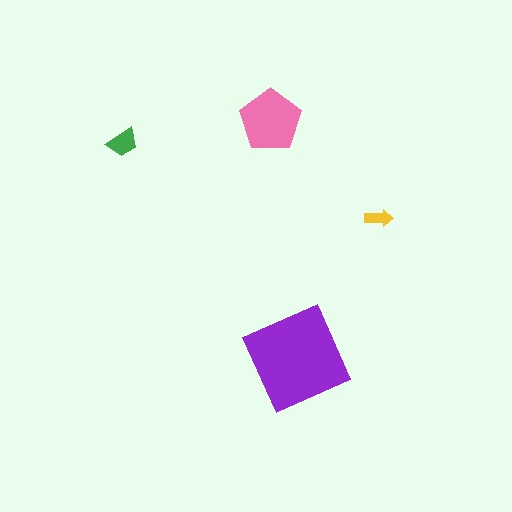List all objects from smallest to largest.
The yellow arrow, the green trapezoid, the pink pentagon, the purple diamond.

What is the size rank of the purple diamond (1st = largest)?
1st.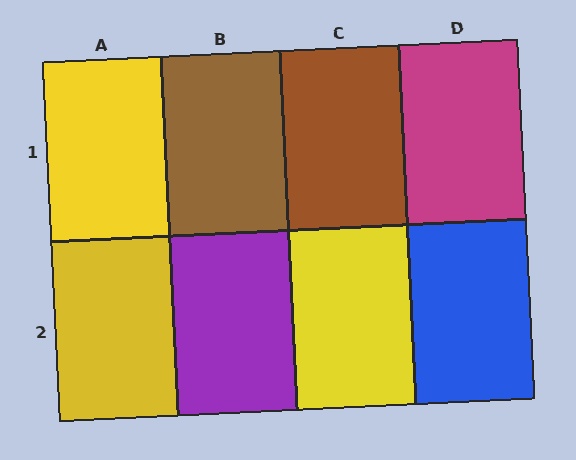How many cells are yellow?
3 cells are yellow.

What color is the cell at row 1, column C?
Brown.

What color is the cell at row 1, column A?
Yellow.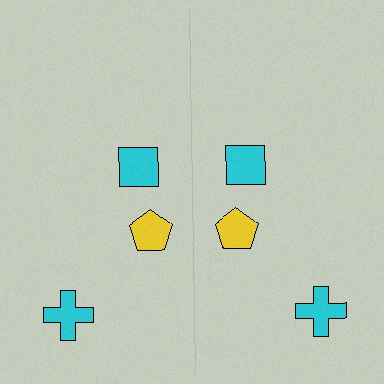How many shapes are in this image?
There are 6 shapes in this image.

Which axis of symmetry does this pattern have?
The pattern has a vertical axis of symmetry running through the center of the image.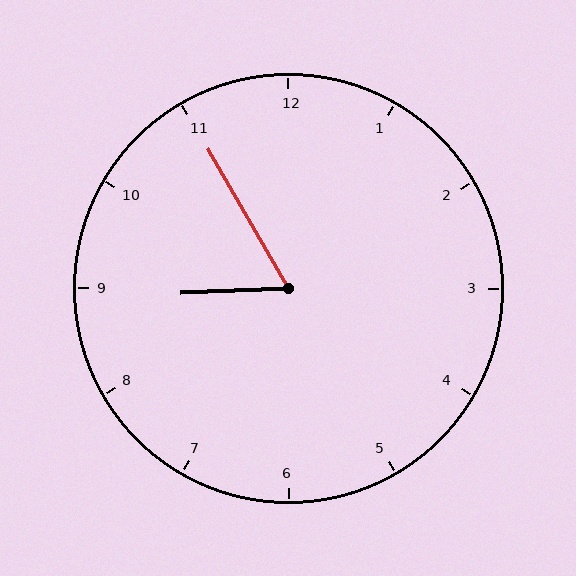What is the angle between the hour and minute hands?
Approximately 62 degrees.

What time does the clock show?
8:55.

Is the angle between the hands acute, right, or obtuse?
It is acute.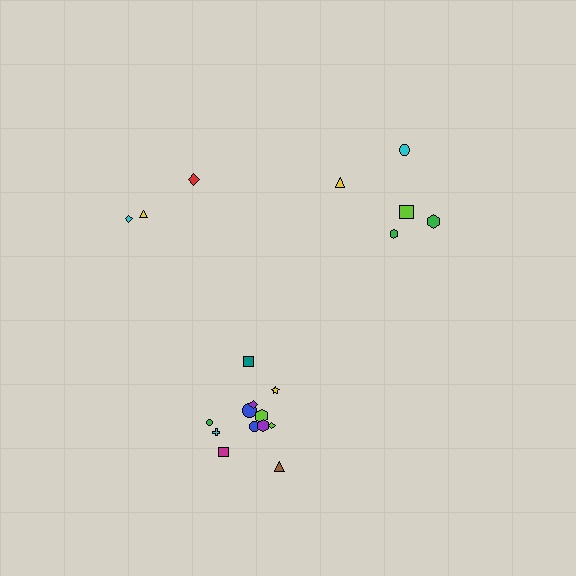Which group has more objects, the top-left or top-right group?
The top-right group.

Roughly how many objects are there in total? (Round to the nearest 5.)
Roughly 20 objects in total.